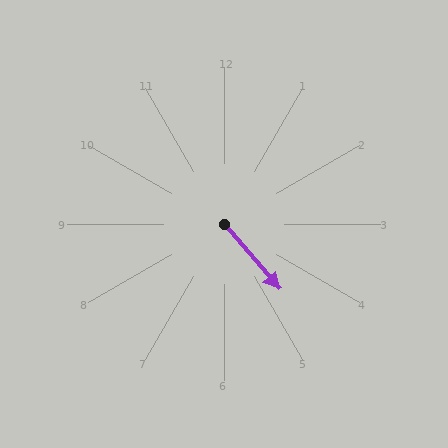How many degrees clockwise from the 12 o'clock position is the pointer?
Approximately 139 degrees.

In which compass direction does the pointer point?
Southeast.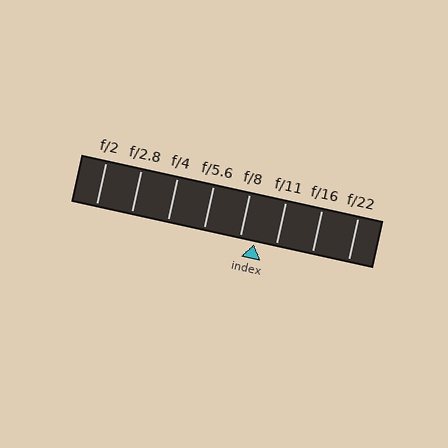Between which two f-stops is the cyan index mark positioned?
The index mark is between f/8 and f/11.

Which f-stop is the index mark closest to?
The index mark is closest to f/8.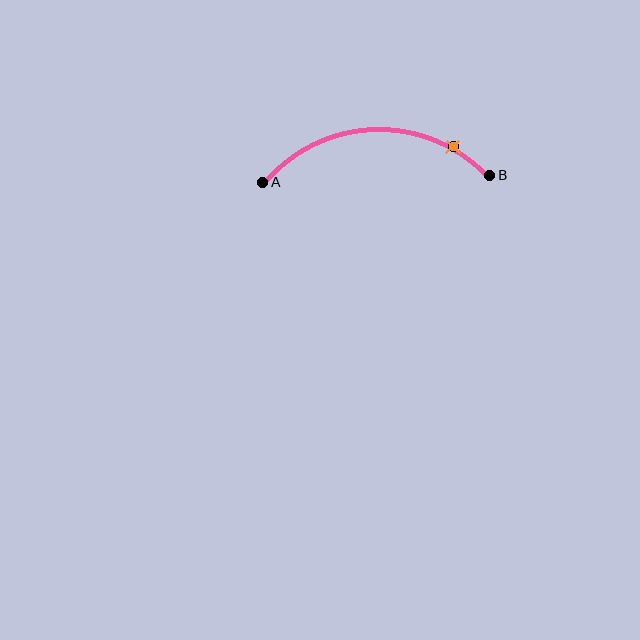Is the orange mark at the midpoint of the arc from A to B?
No. The orange mark lies on the arc but is closer to endpoint B. The arc midpoint would be at the point on the curve equidistant along the arc from both A and B.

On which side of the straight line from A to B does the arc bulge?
The arc bulges above the straight line connecting A and B.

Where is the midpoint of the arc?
The arc midpoint is the point on the curve farthest from the straight line joining A and B. It sits above that line.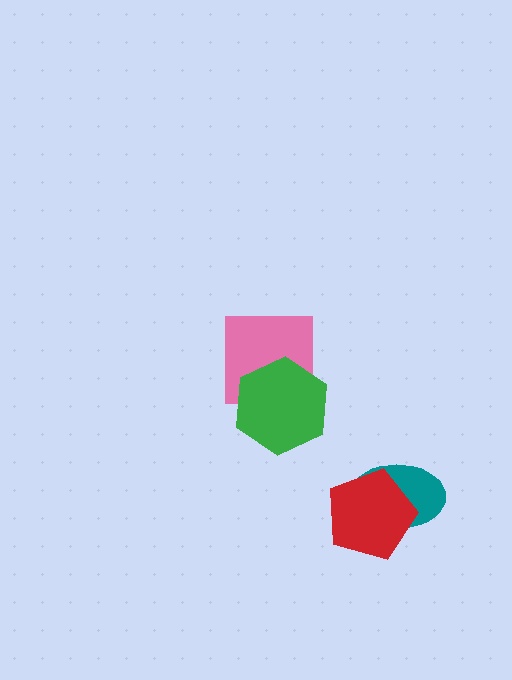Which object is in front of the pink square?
The green hexagon is in front of the pink square.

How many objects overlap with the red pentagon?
1 object overlaps with the red pentagon.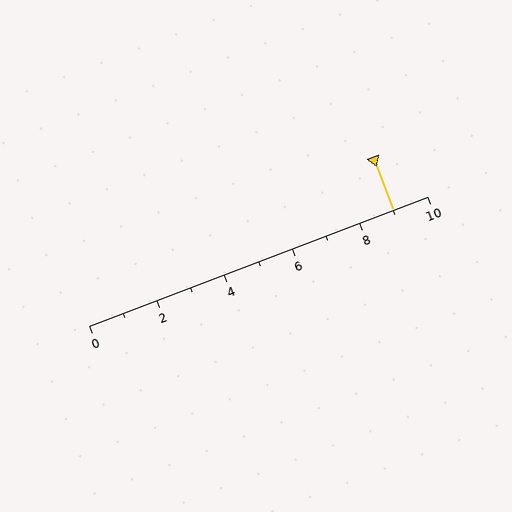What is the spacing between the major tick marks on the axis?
The major ticks are spaced 2 apart.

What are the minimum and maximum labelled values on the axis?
The axis runs from 0 to 10.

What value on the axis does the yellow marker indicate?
The marker indicates approximately 9.